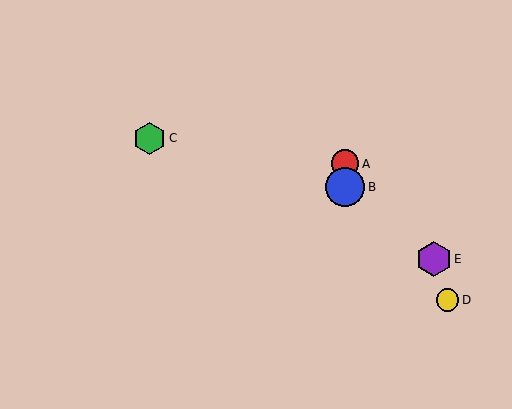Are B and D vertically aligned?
No, B is at x≈345 and D is at x≈448.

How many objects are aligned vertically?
2 objects (A, B) are aligned vertically.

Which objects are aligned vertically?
Objects A, B are aligned vertically.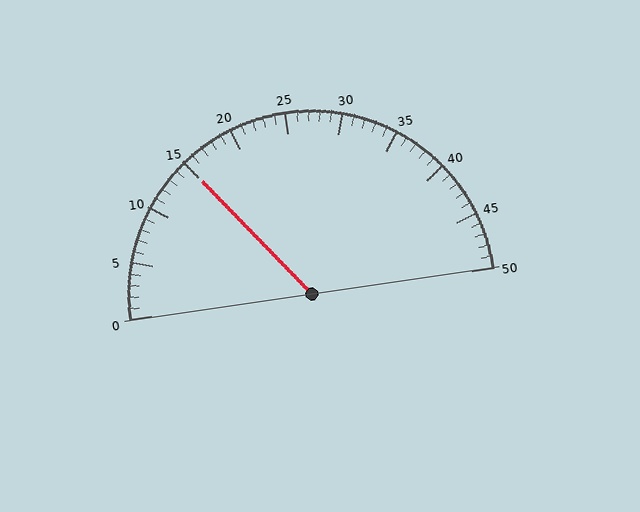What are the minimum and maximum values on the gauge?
The gauge ranges from 0 to 50.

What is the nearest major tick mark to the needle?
The nearest major tick mark is 15.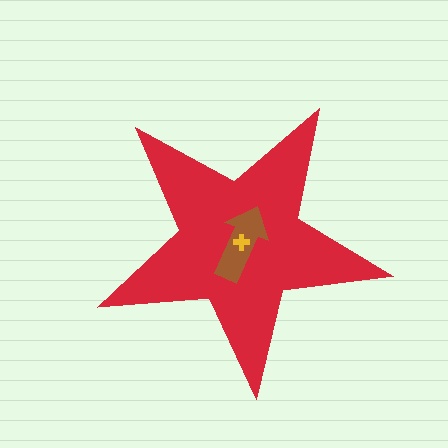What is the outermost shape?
The red star.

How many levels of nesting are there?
3.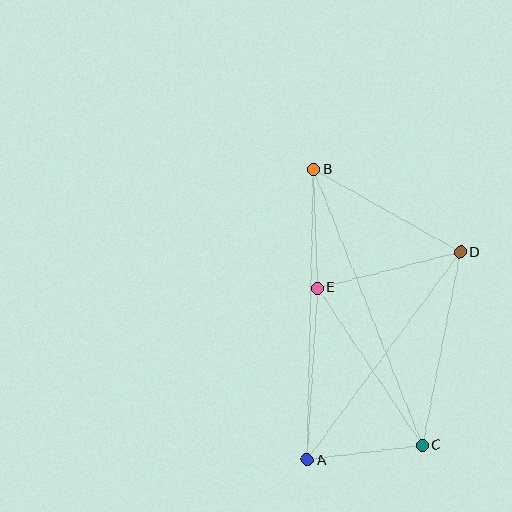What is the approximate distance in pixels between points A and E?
The distance between A and E is approximately 172 pixels.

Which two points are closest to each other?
Points A and C are closest to each other.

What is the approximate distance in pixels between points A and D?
The distance between A and D is approximately 258 pixels.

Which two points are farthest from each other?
Points B and C are farthest from each other.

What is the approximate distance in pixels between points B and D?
The distance between B and D is approximately 169 pixels.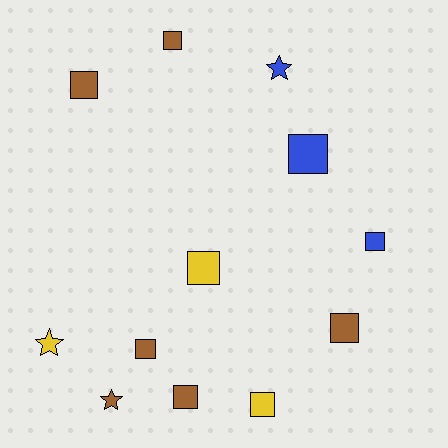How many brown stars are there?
There is 1 brown star.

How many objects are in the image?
There are 12 objects.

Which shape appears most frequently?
Square, with 9 objects.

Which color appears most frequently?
Brown, with 6 objects.